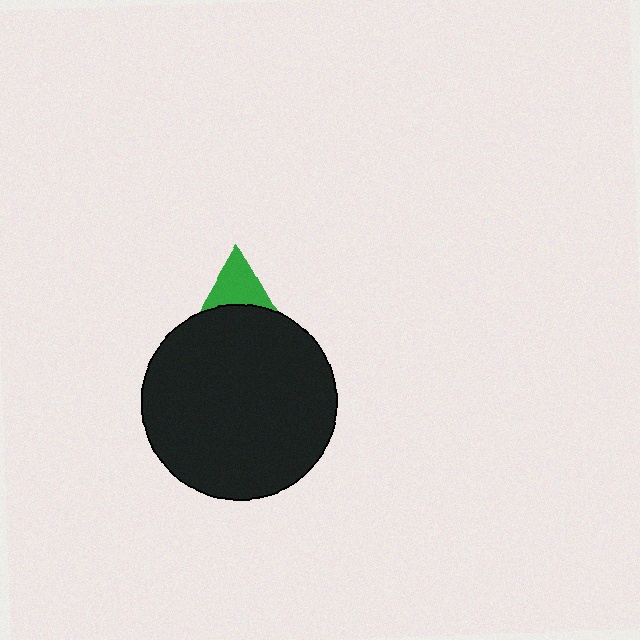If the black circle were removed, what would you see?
You would see the complete green triangle.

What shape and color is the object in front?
The object in front is a black circle.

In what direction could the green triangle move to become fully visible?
The green triangle could move up. That would shift it out from behind the black circle entirely.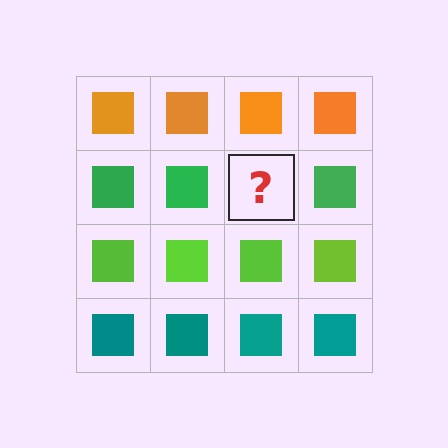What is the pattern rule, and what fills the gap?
The rule is that each row has a consistent color. The gap should be filled with a green square.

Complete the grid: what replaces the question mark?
The question mark should be replaced with a green square.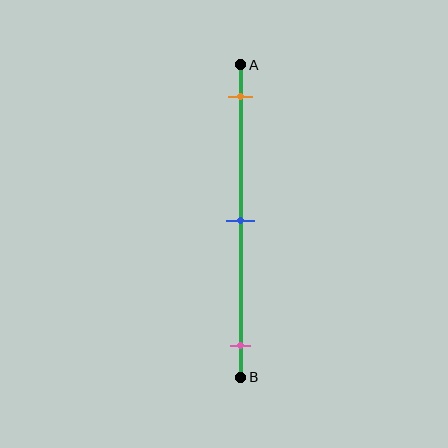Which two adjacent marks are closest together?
The orange and blue marks are the closest adjacent pair.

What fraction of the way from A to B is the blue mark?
The blue mark is approximately 50% (0.5) of the way from A to B.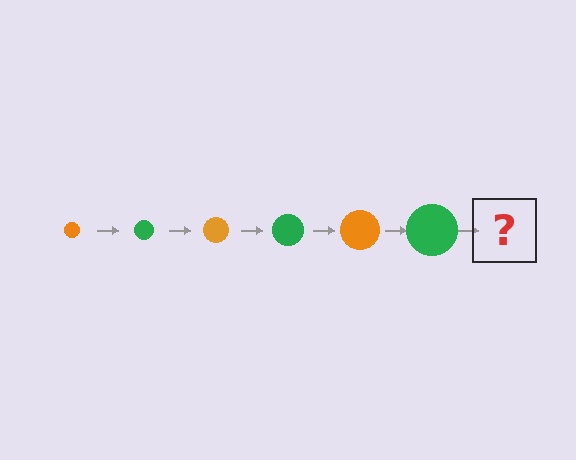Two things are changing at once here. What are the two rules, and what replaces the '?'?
The two rules are that the circle grows larger each step and the color cycles through orange and green. The '?' should be an orange circle, larger than the previous one.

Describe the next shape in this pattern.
It should be an orange circle, larger than the previous one.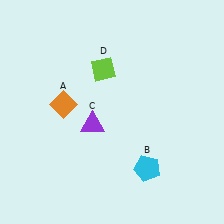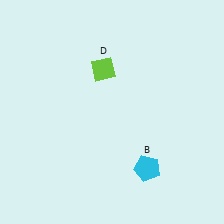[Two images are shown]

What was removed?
The purple triangle (C), the orange diamond (A) were removed in Image 2.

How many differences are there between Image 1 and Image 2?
There are 2 differences between the two images.